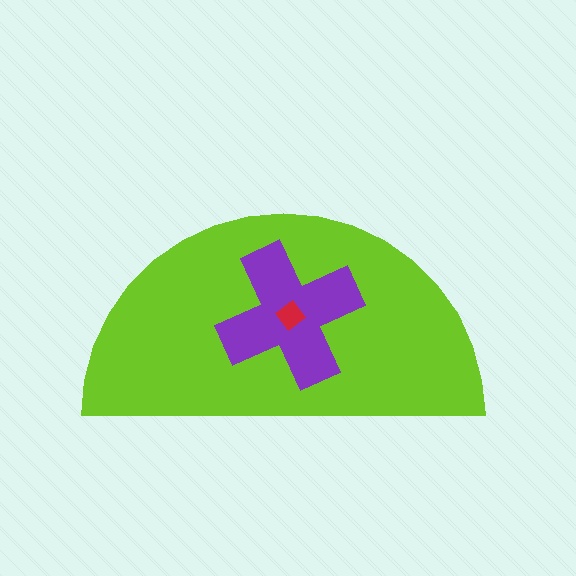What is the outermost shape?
The lime semicircle.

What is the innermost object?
The red diamond.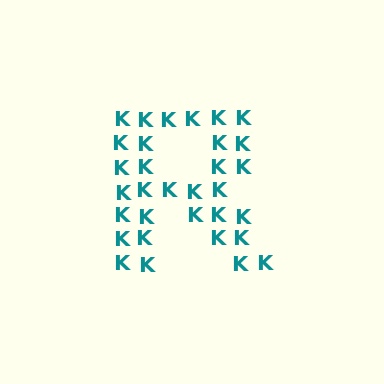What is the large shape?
The large shape is the letter R.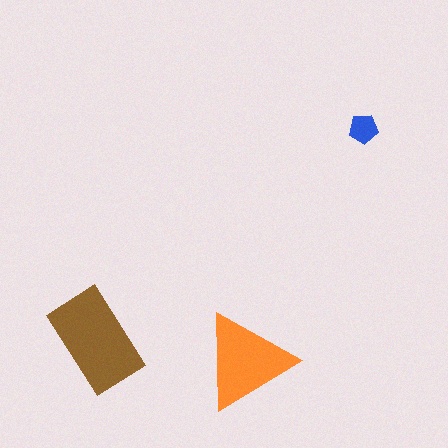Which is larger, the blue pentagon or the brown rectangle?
The brown rectangle.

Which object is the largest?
The brown rectangle.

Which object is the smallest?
The blue pentagon.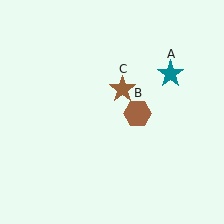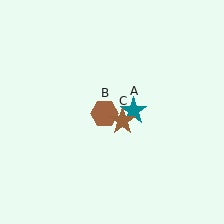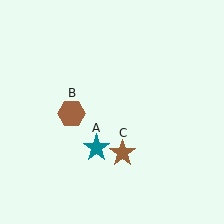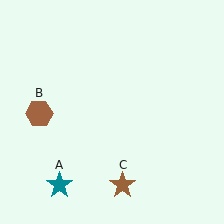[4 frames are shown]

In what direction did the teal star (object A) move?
The teal star (object A) moved down and to the left.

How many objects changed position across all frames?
3 objects changed position: teal star (object A), brown hexagon (object B), brown star (object C).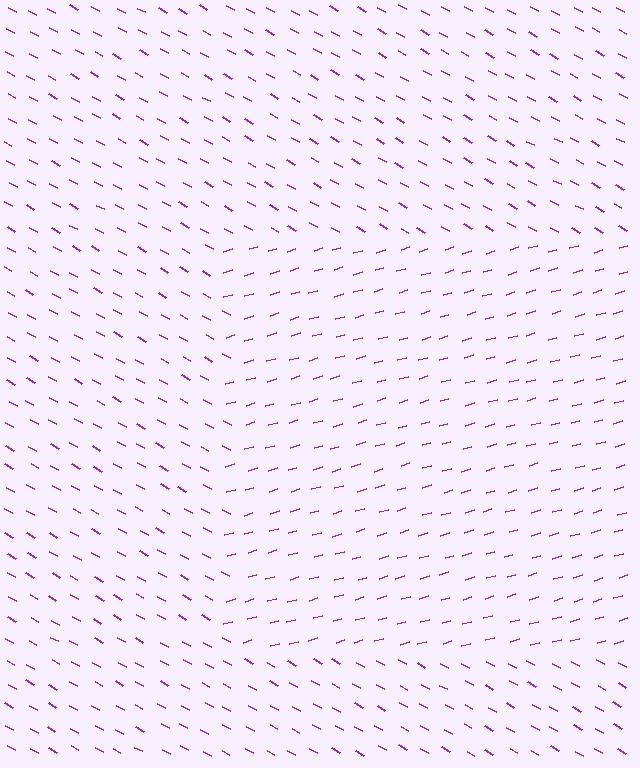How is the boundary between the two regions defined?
The boundary is defined purely by a change in line orientation (approximately 45 degrees difference). All lines are the same color and thickness.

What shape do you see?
I see a rectangle.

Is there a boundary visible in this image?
Yes, there is a texture boundary formed by a change in line orientation.